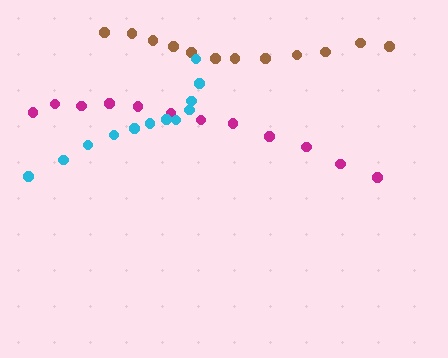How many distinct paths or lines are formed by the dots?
There are 3 distinct paths.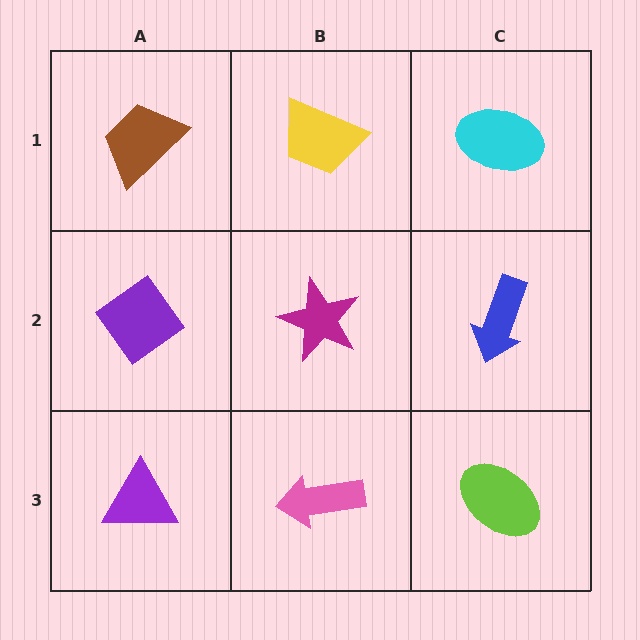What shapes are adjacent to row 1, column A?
A purple diamond (row 2, column A), a yellow trapezoid (row 1, column B).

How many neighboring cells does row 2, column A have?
3.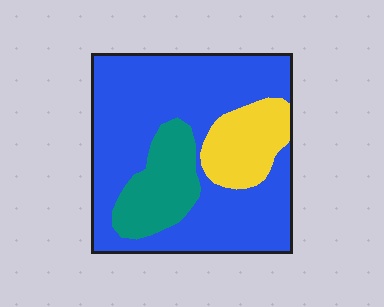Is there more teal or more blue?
Blue.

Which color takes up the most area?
Blue, at roughly 70%.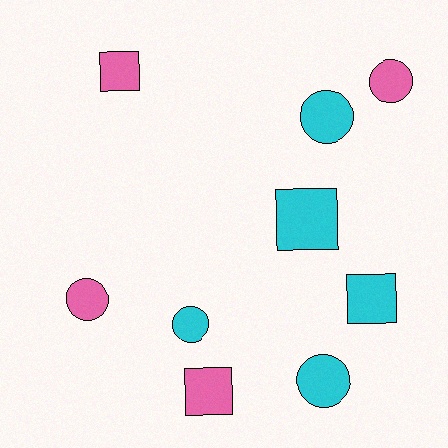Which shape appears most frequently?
Circle, with 5 objects.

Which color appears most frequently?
Cyan, with 5 objects.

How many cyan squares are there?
There are 2 cyan squares.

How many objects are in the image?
There are 9 objects.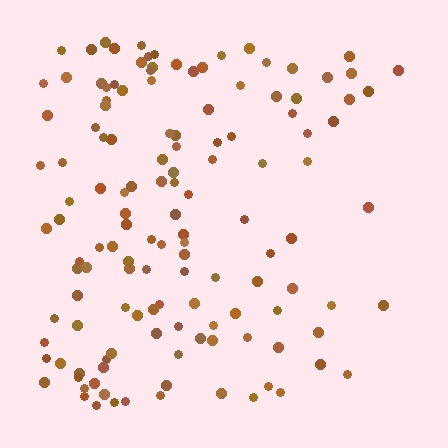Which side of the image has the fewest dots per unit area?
The right.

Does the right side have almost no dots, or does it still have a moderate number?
Still a moderate number, just noticeably fewer than the left.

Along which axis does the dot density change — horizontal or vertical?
Horizontal.